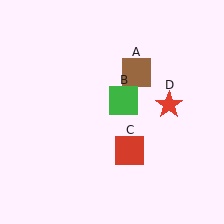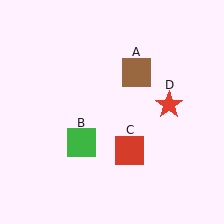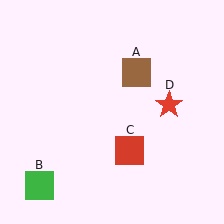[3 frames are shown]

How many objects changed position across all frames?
1 object changed position: green square (object B).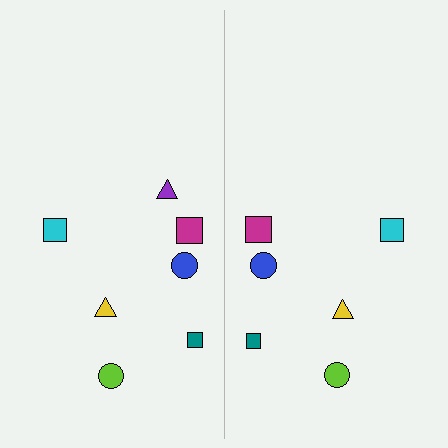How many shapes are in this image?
There are 13 shapes in this image.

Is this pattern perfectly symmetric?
No, the pattern is not perfectly symmetric. A purple triangle is missing from the right side.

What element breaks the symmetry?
A purple triangle is missing from the right side.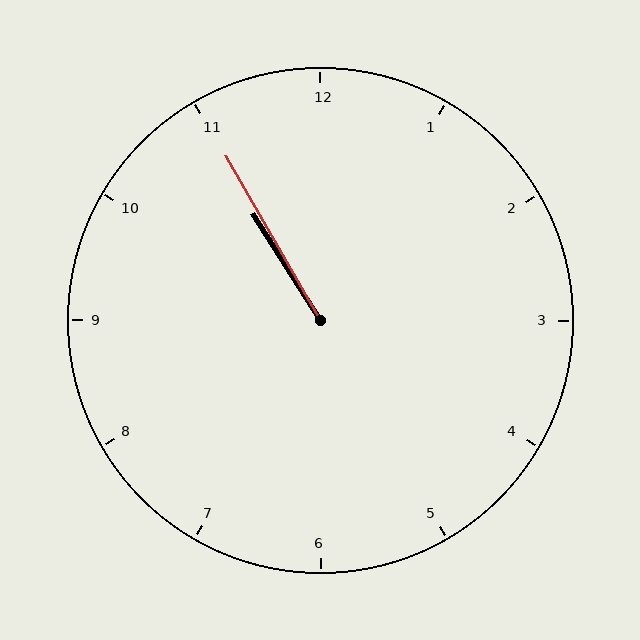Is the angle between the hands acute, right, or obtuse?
It is acute.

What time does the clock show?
10:55.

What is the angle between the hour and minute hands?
Approximately 2 degrees.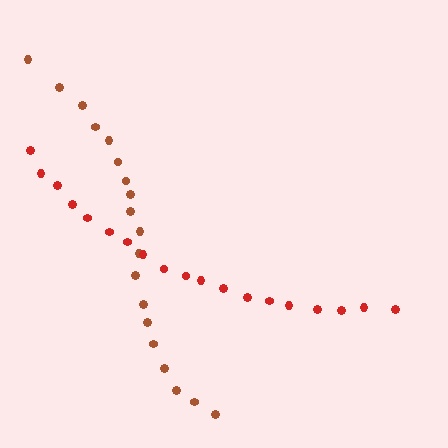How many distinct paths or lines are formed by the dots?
There are 2 distinct paths.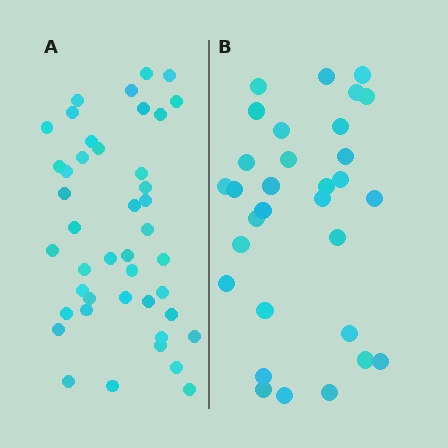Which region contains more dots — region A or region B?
Region A (the left region) has more dots.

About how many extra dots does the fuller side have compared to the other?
Region A has roughly 12 or so more dots than region B.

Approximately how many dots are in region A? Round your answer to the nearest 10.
About 40 dots. (The exact count is 43, which rounds to 40.)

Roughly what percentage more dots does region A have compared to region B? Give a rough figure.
About 40% more.